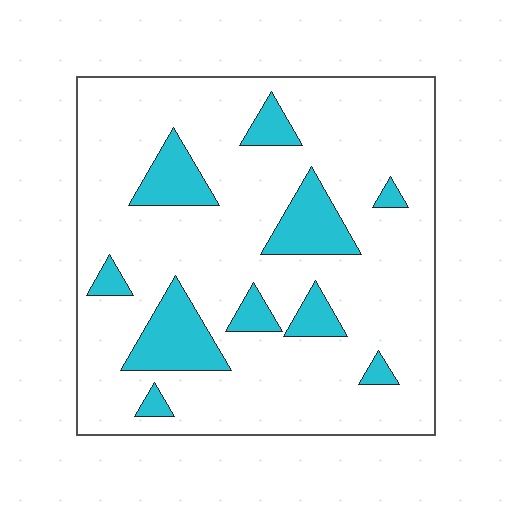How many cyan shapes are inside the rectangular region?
10.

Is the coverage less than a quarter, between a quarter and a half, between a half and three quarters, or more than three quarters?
Less than a quarter.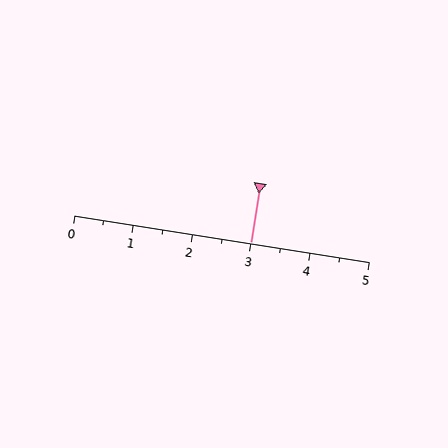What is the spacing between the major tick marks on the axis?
The major ticks are spaced 1 apart.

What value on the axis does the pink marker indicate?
The marker indicates approximately 3.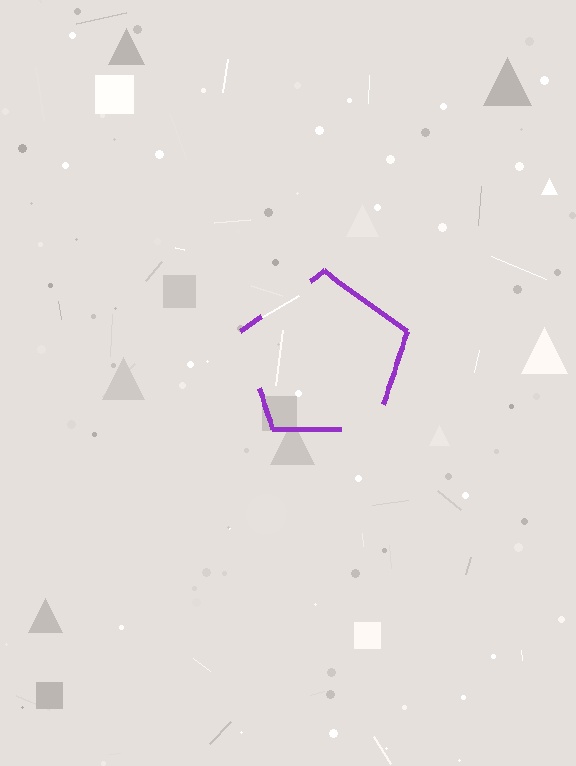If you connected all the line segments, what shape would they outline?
They would outline a pentagon.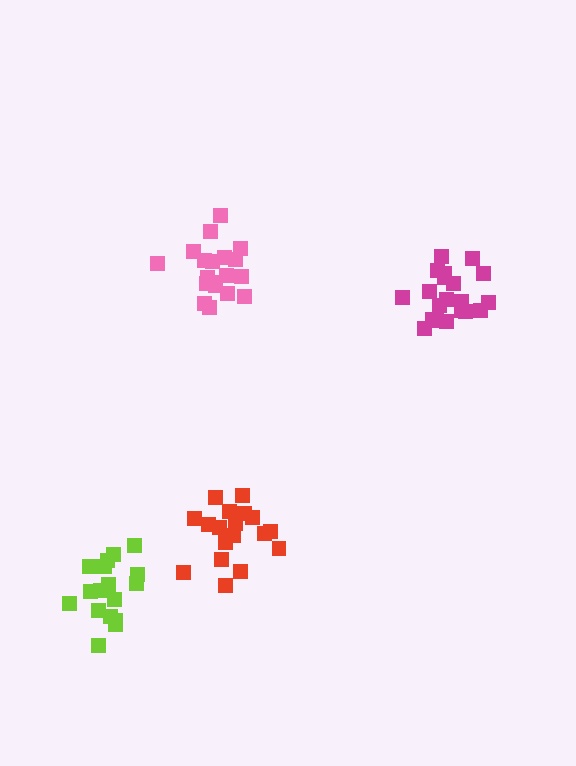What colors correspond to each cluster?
The clusters are colored: pink, magenta, lime, red.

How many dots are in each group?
Group 1: 19 dots, Group 2: 20 dots, Group 3: 17 dots, Group 4: 18 dots (74 total).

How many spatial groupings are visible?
There are 4 spatial groupings.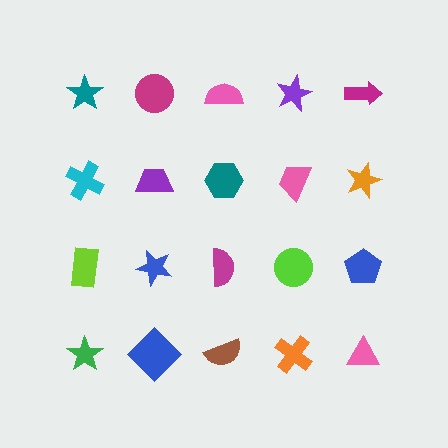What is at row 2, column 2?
A purple trapezoid.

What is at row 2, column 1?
A cyan cross.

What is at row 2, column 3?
A teal hexagon.